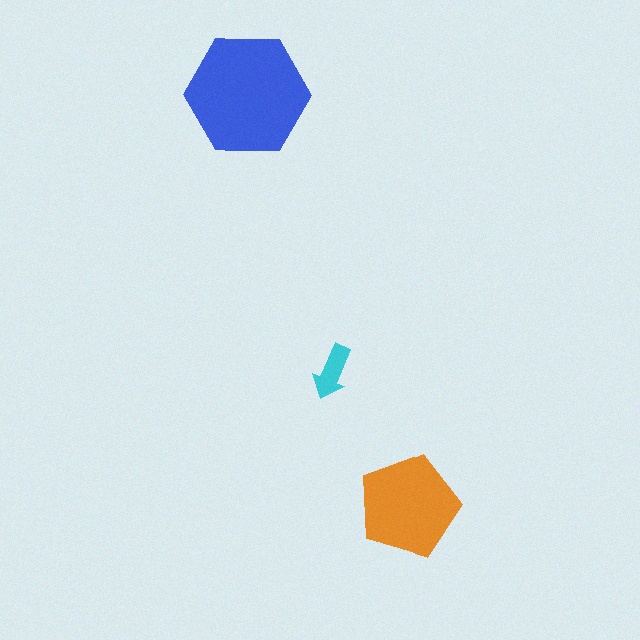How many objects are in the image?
There are 3 objects in the image.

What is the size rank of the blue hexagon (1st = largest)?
1st.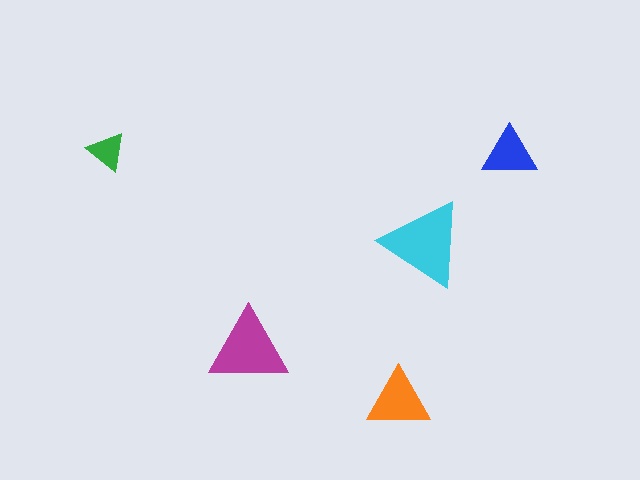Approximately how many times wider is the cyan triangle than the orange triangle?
About 1.5 times wider.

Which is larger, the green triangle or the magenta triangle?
The magenta one.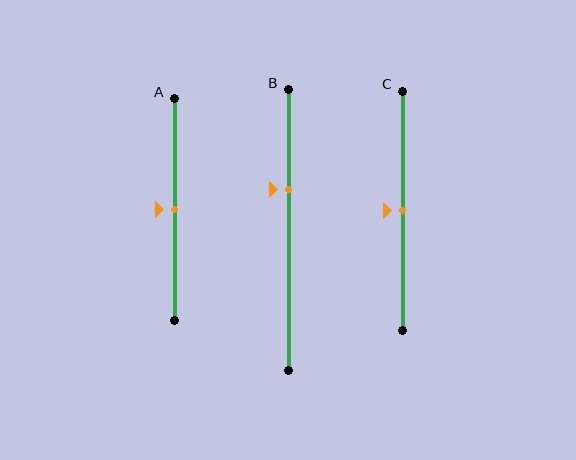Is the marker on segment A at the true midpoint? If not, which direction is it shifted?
Yes, the marker on segment A is at the true midpoint.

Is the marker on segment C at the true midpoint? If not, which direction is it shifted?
Yes, the marker on segment C is at the true midpoint.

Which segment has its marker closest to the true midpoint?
Segment A has its marker closest to the true midpoint.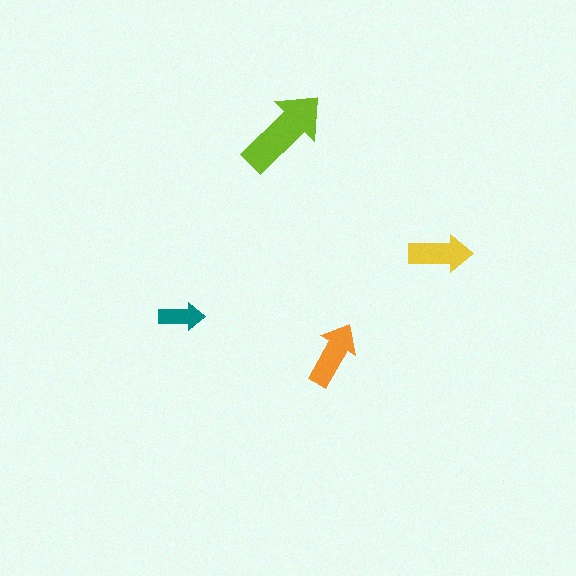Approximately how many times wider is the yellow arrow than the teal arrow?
About 1.5 times wider.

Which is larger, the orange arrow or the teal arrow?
The orange one.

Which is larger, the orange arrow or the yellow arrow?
The orange one.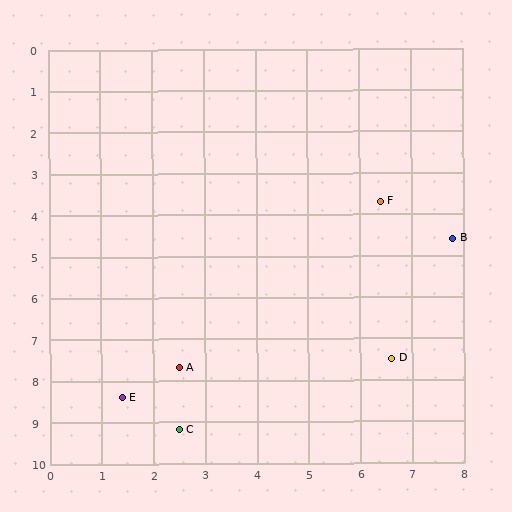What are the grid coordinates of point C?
Point C is at approximately (2.5, 9.2).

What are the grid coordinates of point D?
Point D is at approximately (6.6, 7.5).